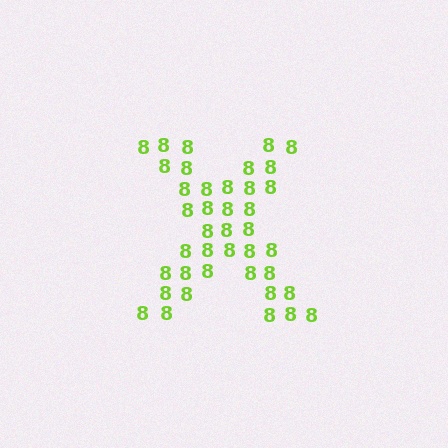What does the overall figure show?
The overall figure shows the letter X.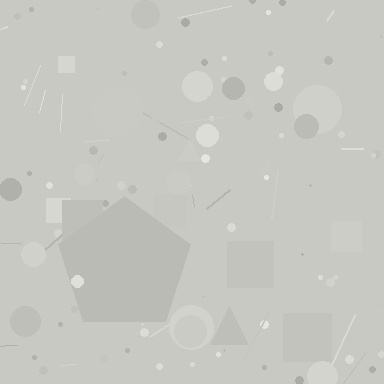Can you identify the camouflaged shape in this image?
The camouflaged shape is a pentagon.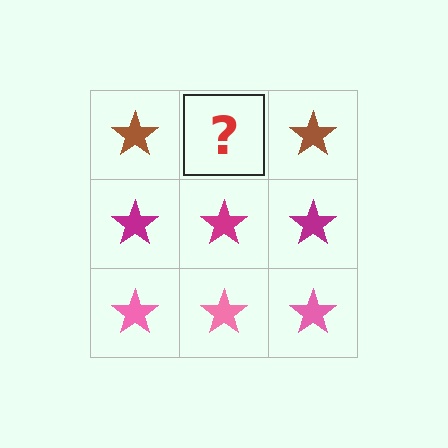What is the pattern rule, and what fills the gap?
The rule is that each row has a consistent color. The gap should be filled with a brown star.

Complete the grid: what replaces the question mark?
The question mark should be replaced with a brown star.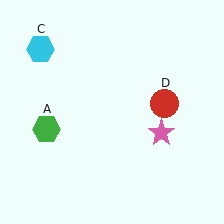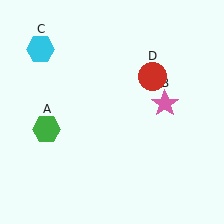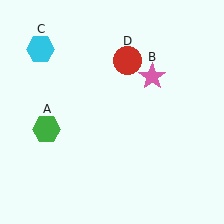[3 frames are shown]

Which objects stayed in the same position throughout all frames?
Green hexagon (object A) and cyan hexagon (object C) remained stationary.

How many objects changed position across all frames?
2 objects changed position: pink star (object B), red circle (object D).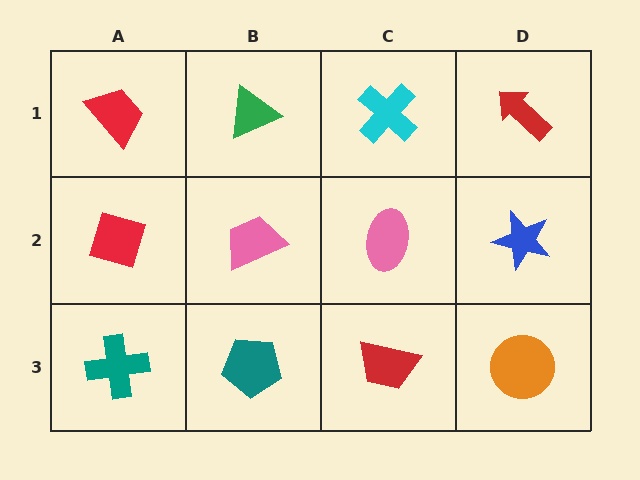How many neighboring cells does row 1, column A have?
2.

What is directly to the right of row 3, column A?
A teal pentagon.